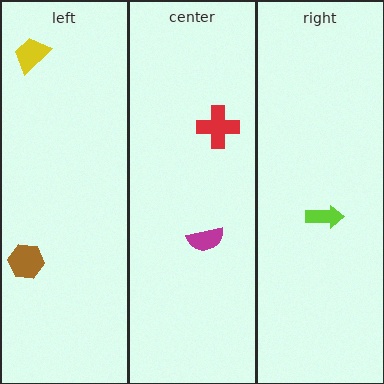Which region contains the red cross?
The center region.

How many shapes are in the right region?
1.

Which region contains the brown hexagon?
The left region.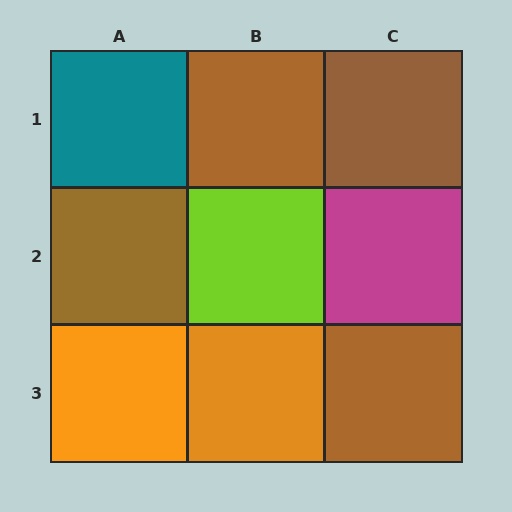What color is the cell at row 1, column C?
Brown.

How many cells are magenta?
1 cell is magenta.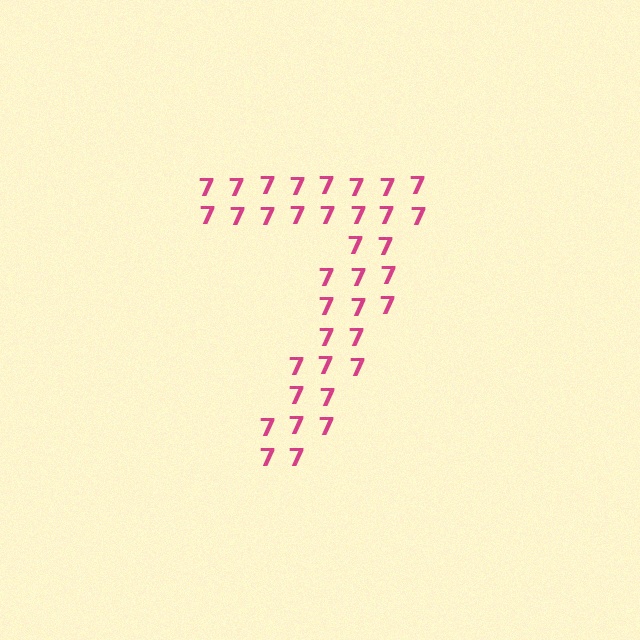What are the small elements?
The small elements are digit 7's.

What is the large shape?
The large shape is the digit 7.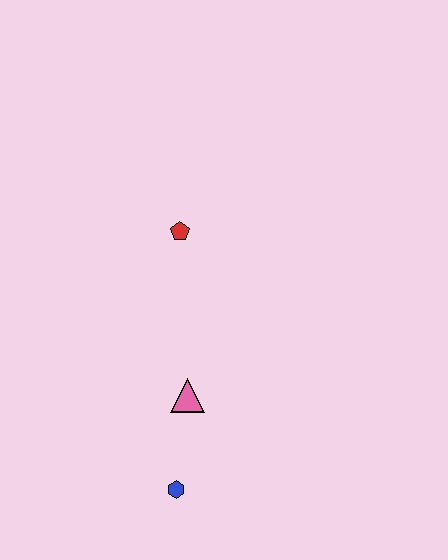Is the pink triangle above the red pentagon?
No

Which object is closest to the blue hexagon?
The pink triangle is closest to the blue hexagon.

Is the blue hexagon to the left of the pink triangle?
Yes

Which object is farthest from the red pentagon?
The blue hexagon is farthest from the red pentagon.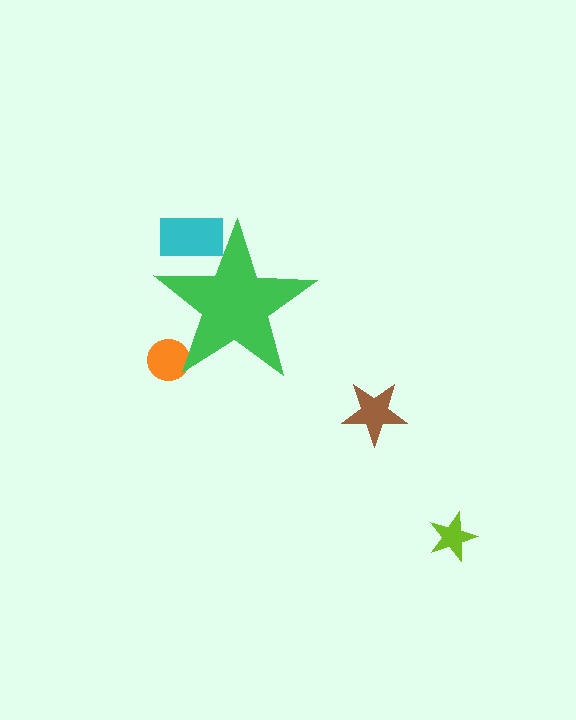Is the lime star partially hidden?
No, the lime star is fully visible.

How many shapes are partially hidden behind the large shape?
2 shapes are partially hidden.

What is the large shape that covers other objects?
A green star.